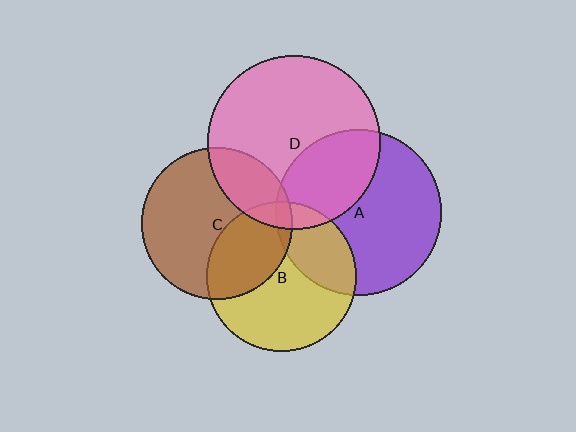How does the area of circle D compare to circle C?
Approximately 1.3 times.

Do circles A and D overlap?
Yes.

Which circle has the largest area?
Circle D (pink).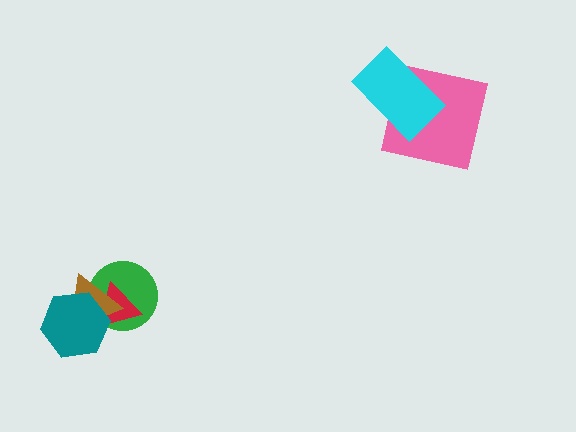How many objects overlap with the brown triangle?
3 objects overlap with the brown triangle.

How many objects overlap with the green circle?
3 objects overlap with the green circle.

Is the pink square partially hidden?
Yes, it is partially covered by another shape.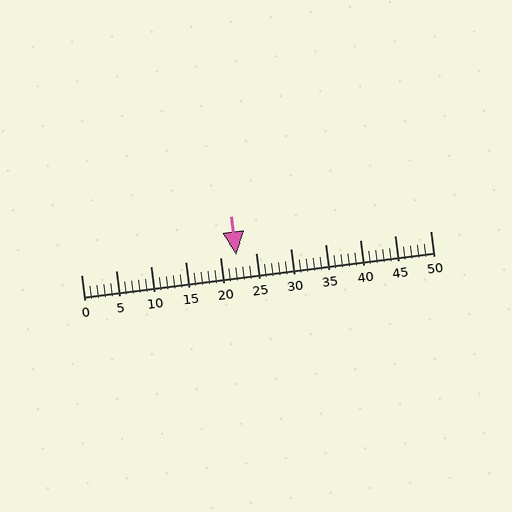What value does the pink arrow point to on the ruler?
The pink arrow points to approximately 22.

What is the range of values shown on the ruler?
The ruler shows values from 0 to 50.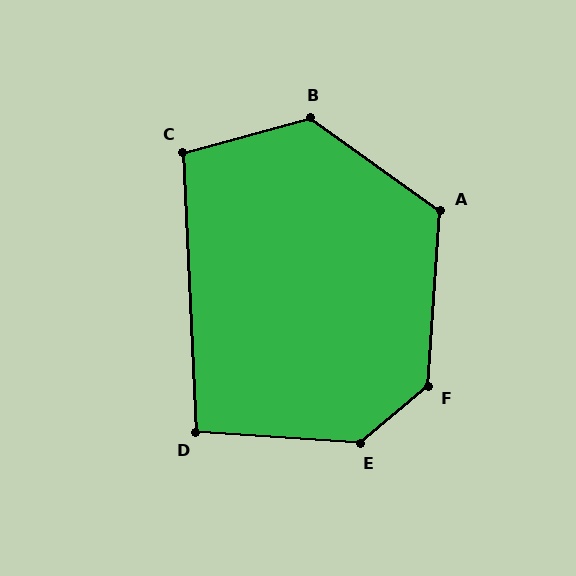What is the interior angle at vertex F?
Approximately 134 degrees (obtuse).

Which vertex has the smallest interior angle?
D, at approximately 97 degrees.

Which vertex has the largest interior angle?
E, at approximately 136 degrees.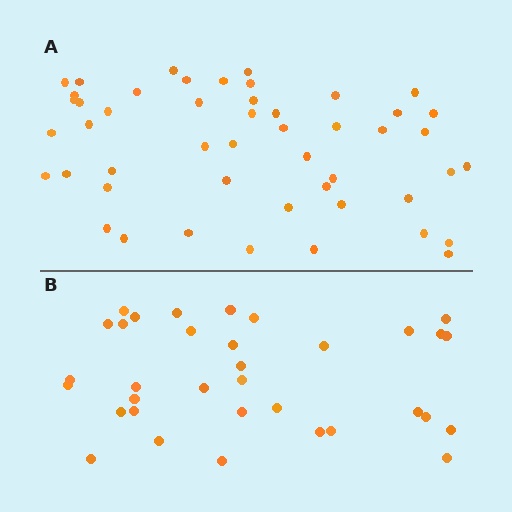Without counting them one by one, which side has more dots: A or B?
Region A (the top region) has more dots.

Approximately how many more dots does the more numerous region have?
Region A has approximately 15 more dots than region B.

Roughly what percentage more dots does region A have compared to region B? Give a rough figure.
About 45% more.